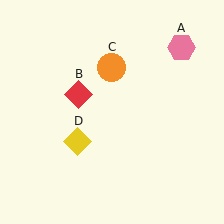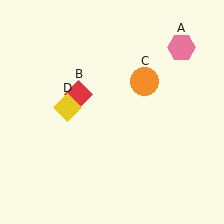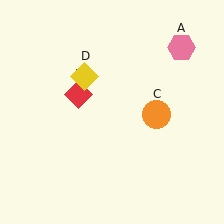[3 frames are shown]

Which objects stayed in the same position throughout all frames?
Pink hexagon (object A) and red diamond (object B) remained stationary.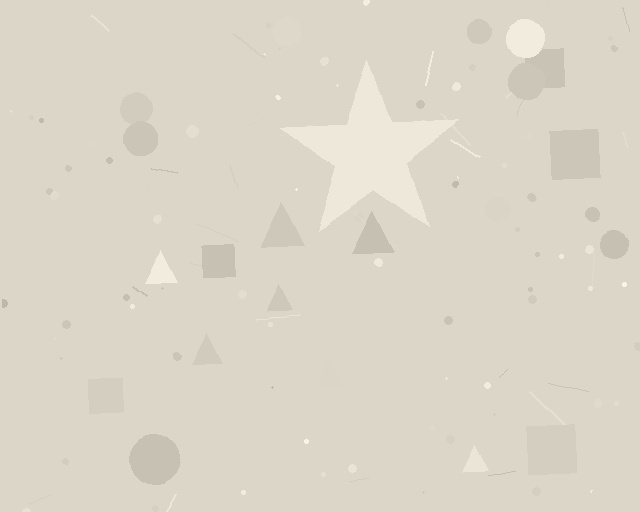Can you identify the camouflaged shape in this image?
The camouflaged shape is a star.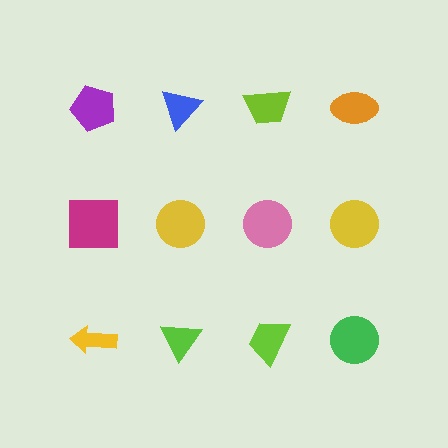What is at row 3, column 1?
A yellow arrow.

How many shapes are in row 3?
4 shapes.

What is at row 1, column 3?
A lime trapezoid.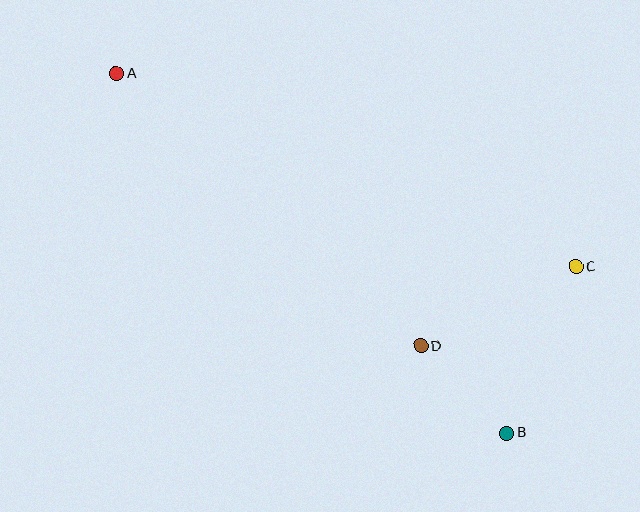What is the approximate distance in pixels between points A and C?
The distance between A and C is approximately 498 pixels.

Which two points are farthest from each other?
Points A and B are farthest from each other.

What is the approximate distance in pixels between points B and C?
The distance between B and C is approximately 180 pixels.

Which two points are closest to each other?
Points B and D are closest to each other.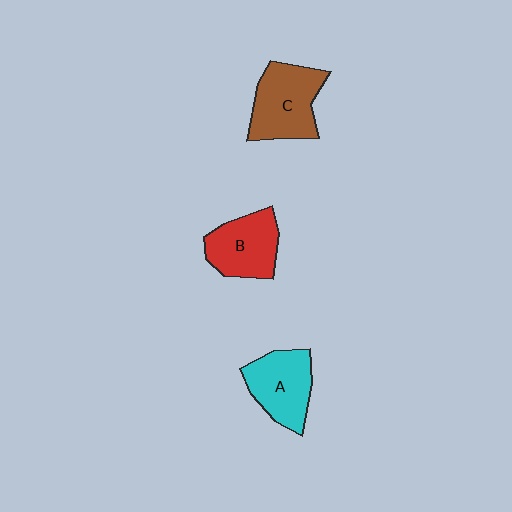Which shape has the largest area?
Shape C (brown).